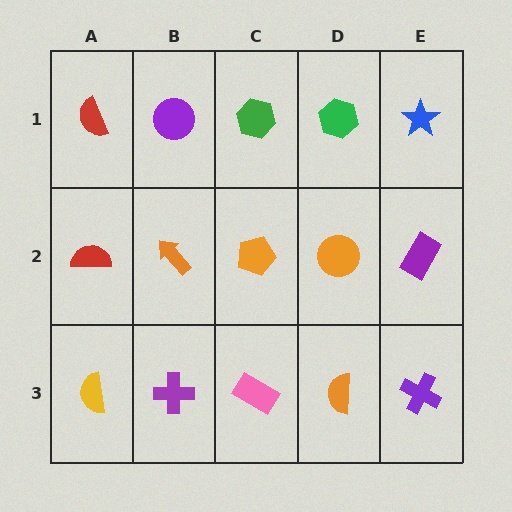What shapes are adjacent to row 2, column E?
A blue star (row 1, column E), a purple cross (row 3, column E), an orange circle (row 2, column D).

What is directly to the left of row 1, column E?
A green hexagon.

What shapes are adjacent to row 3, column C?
An orange pentagon (row 2, column C), a purple cross (row 3, column B), an orange semicircle (row 3, column D).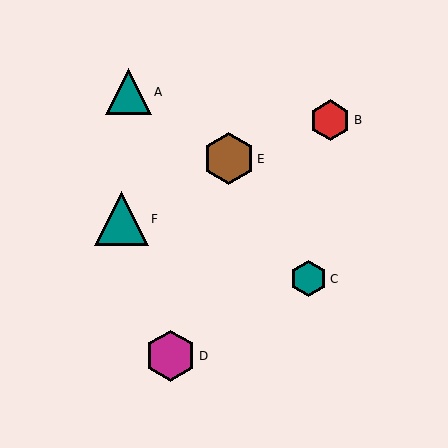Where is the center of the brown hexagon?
The center of the brown hexagon is at (229, 159).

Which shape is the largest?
The teal triangle (labeled F) is the largest.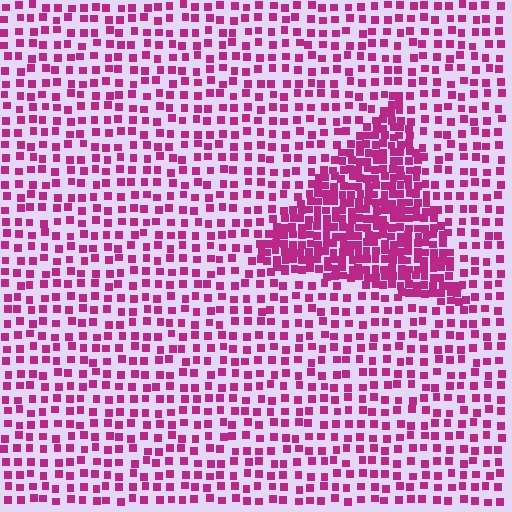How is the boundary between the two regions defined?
The boundary is defined by a change in element density (approximately 2.4x ratio). All elements are the same color, size, and shape.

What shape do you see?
I see a triangle.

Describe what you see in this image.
The image contains small magenta elements arranged at two different densities. A triangle-shaped region is visible where the elements are more densely packed than the surrounding area.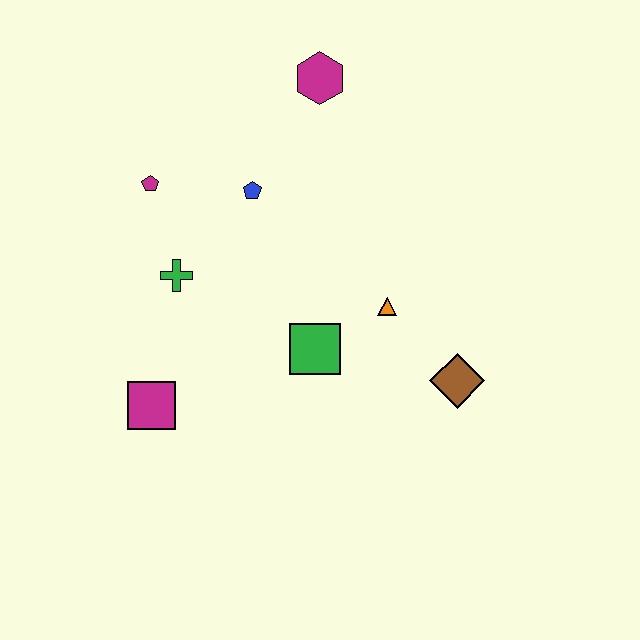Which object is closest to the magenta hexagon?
The blue pentagon is closest to the magenta hexagon.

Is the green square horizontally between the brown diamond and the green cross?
Yes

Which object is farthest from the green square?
The magenta hexagon is farthest from the green square.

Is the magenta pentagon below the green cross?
No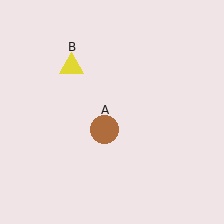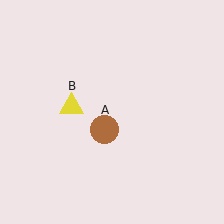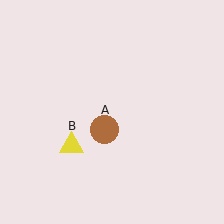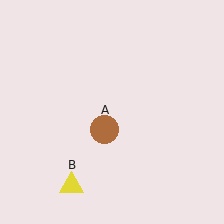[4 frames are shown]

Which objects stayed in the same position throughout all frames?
Brown circle (object A) remained stationary.